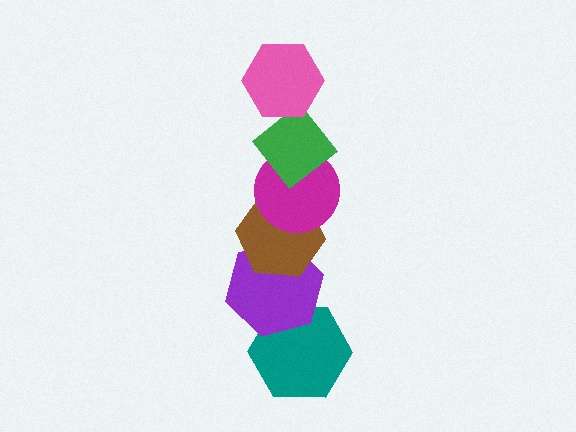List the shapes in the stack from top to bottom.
From top to bottom: the pink hexagon, the green diamond, the magenta circle, the brown hexagon, the purple hexagon, the teal hexagon.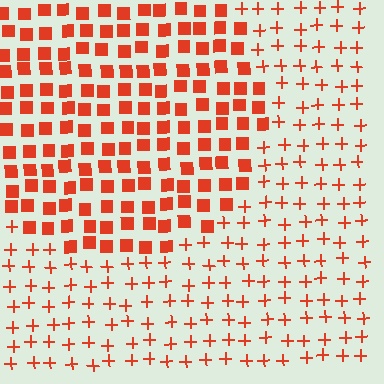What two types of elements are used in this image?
The image uses squares inside the circle region and plus signs outside it.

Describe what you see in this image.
The image is filled with small red elements arranged in a uniform grid. A circle-shaped region contains squares, while the surrounding area contains plus signs. The boundary is defined purely by the change in element shape.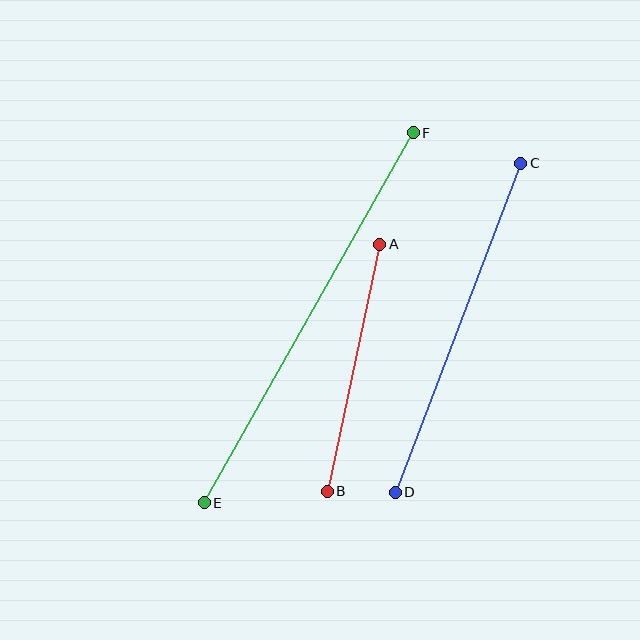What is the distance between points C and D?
The distance is approximately 352 pixels.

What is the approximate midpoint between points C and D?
The midpoint is at approximately (458, 328) pixels.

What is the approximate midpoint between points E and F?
The midpoint is at approximately (309, 318) pixels.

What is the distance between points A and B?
The distance is approximately 253 pixels.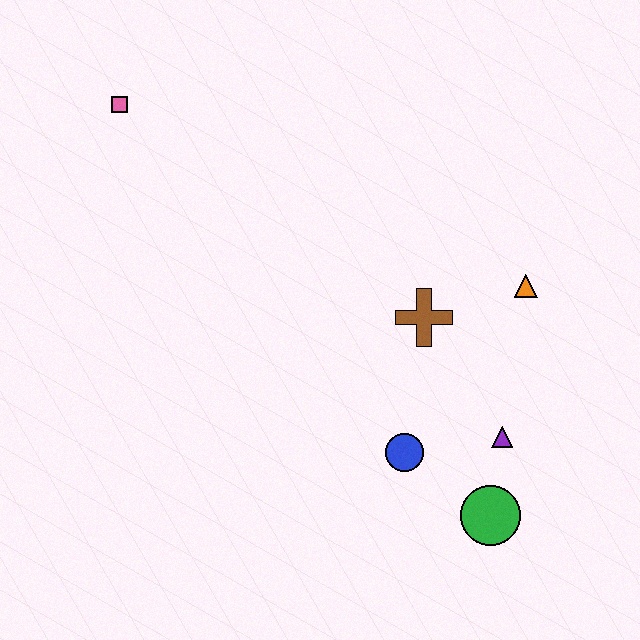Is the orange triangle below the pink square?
Yes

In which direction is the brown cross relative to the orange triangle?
The brown cross is to the left of the orange triangle.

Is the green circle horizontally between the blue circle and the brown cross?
No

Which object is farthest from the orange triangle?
The pink square is farthest from the orange triangle.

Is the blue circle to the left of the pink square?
No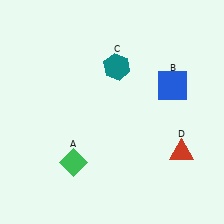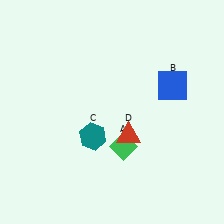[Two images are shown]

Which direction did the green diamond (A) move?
The green diamond (A) moved right.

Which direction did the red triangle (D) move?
The red triangle (D) moved left.